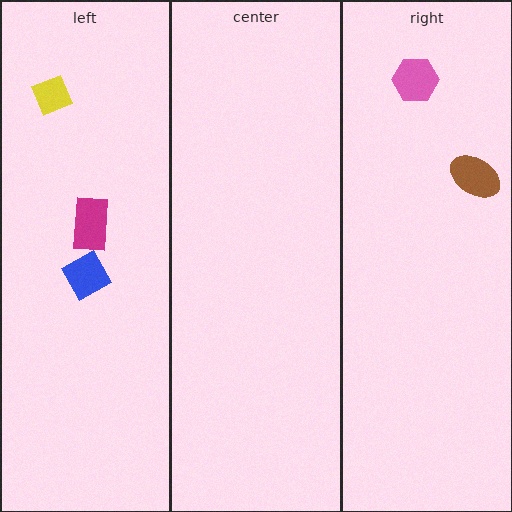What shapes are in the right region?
The pink hexagon, the brown ellipse.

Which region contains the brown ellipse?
The right region.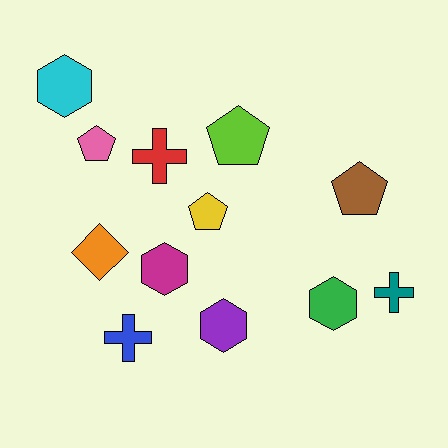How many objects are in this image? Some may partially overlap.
There are 12 objects.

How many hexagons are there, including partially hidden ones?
There are 4 hexagons.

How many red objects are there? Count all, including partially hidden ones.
There is 1 red object.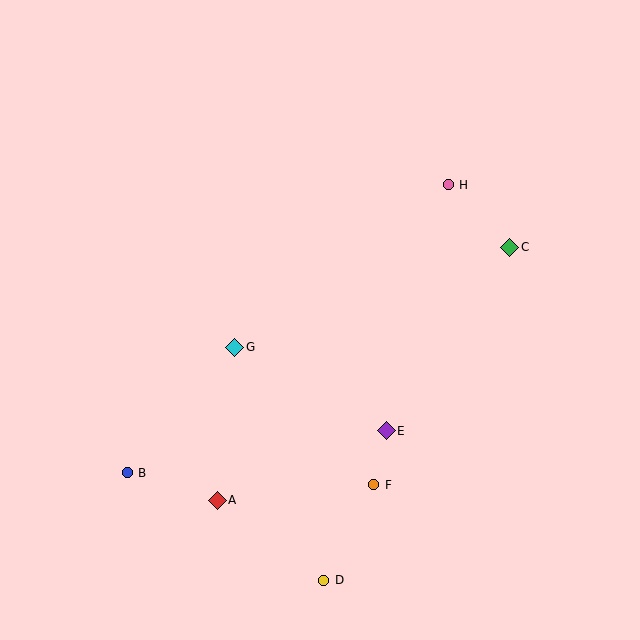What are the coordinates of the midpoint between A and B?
The midpoint between A and B is at (172, 487).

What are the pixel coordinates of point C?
Point C is at (510, 247).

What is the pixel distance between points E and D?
The distance between E and D is 162 pixels.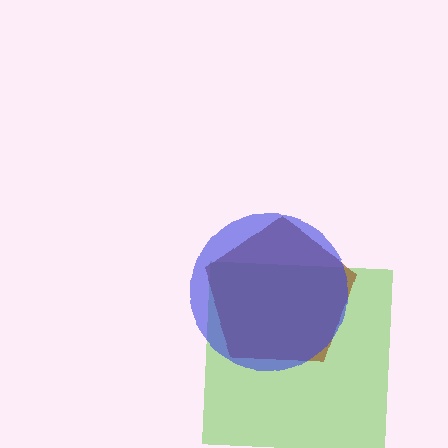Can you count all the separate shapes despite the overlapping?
Yes, there are 3 separate shapes.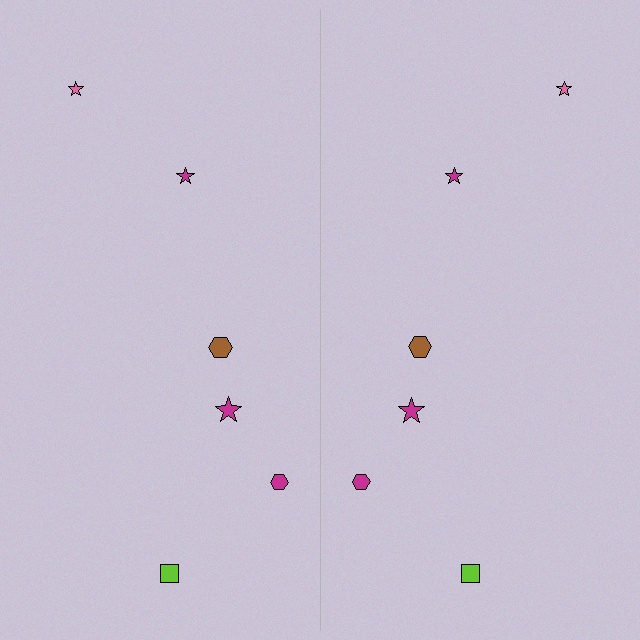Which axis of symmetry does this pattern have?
The pattern has a vertical axis of symmetry running through the center of the image.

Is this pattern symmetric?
Yes, this pattern has bilateral (reflection) symmetry.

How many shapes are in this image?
There are 12 shapes in this image.